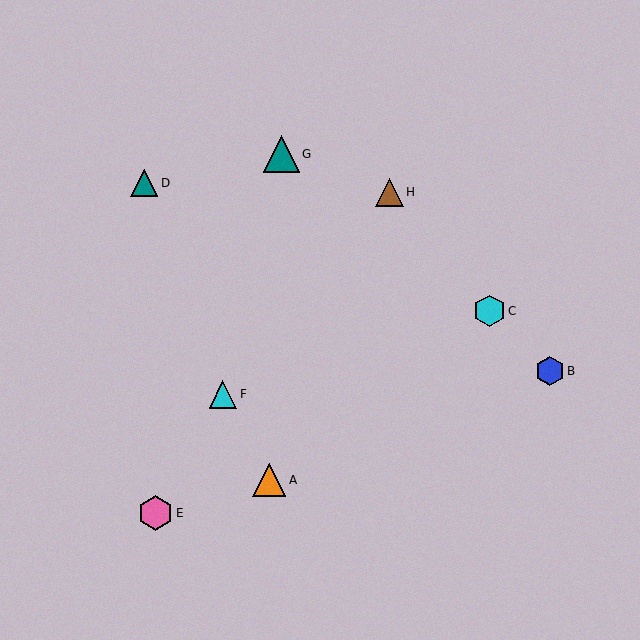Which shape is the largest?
The teal triangle (labeled G) is the largest.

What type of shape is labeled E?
Shape E is a pink hexagon.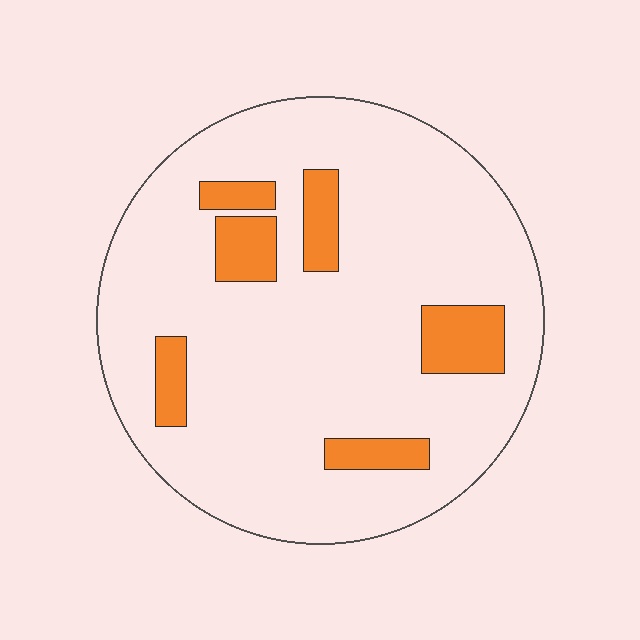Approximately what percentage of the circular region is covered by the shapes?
Approximately 15%.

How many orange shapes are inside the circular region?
6.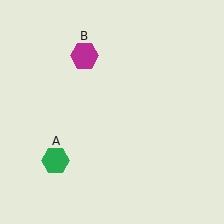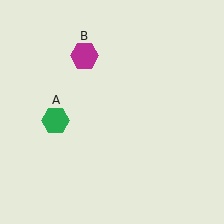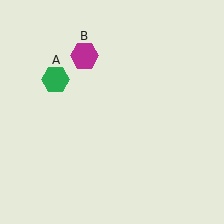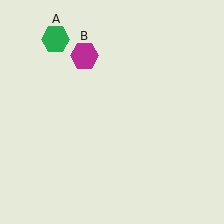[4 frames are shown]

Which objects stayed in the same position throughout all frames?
Magenta hexagon (object B) remained stationary.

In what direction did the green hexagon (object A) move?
The green hexagon (object A) moved up.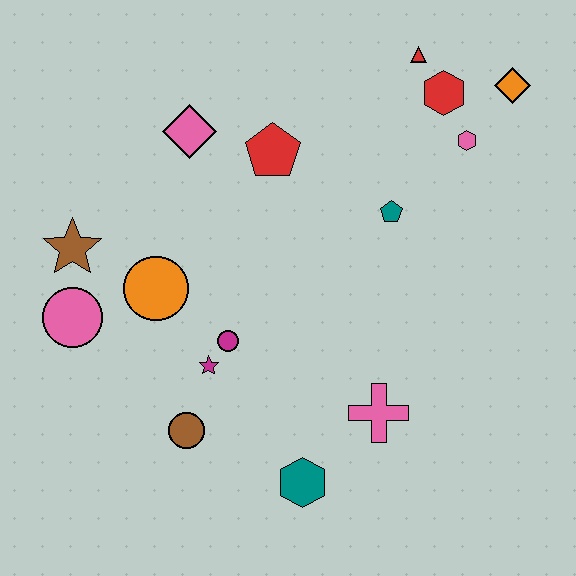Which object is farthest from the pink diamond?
The teal hexagon is farthest from the pink diamond.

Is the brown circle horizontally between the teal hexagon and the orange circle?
Yes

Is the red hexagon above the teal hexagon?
Yes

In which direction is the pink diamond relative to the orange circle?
The pink diamond is above the orange circle.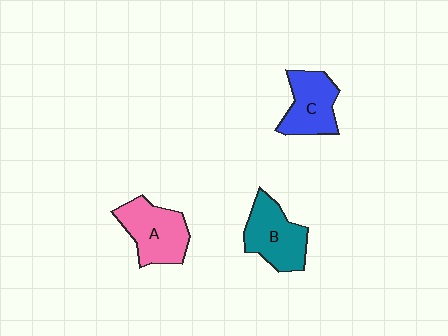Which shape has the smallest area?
Shape C (blue).